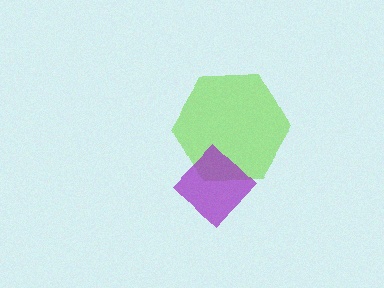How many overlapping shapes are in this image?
There are 2 overlapping shapes in the image.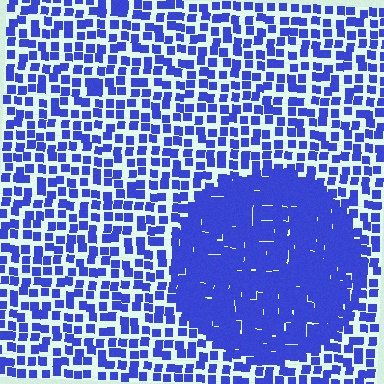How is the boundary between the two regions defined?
The boundary is defined by a change in element density (approximately 2.4x ratio). All elements are the same color, size, and shape.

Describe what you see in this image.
The image contains small blue elements arranged at two different densities. A circle-shaped region is visible where the elements are more densely packed than the surrounding area.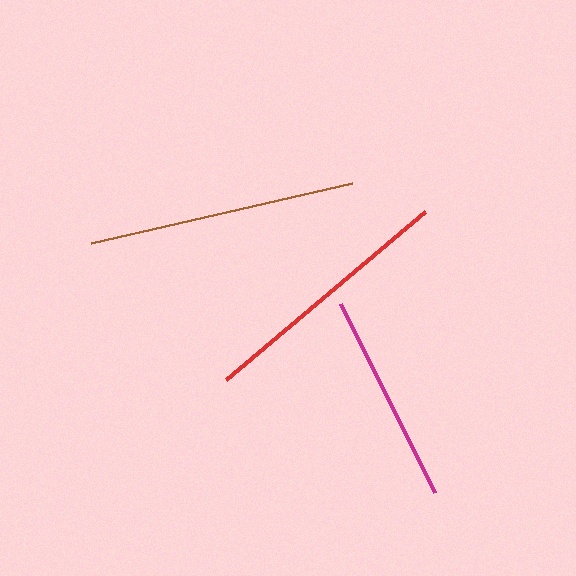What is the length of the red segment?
The red segment is approximately 261 pixels long.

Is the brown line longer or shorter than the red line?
The brown line is longer than the red line.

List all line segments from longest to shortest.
From longest to shortest: brown, red, magenta.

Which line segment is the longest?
The brown line is the longest at approximately 268 pixels.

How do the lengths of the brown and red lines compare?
The brown and red lines are approximately the same length.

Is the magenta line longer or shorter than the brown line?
The brown line is longer than the magenta line.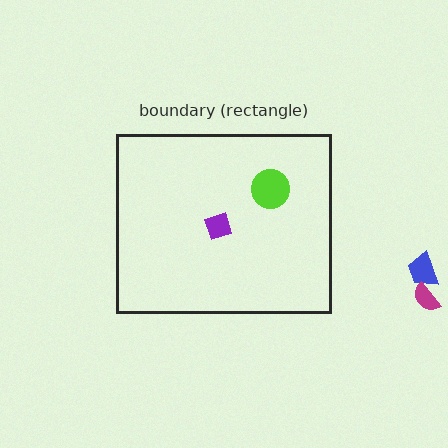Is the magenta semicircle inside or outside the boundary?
Outside.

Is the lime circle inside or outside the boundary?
Inside.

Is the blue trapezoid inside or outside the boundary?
Outside.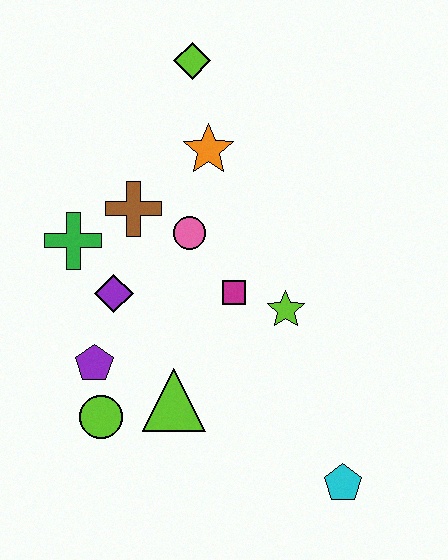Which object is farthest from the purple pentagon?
The lime diamond is farthest from the purple pentagon.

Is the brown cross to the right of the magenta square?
No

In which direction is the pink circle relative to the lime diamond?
The pink circle is below the lime diamond.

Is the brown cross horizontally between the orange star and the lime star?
No